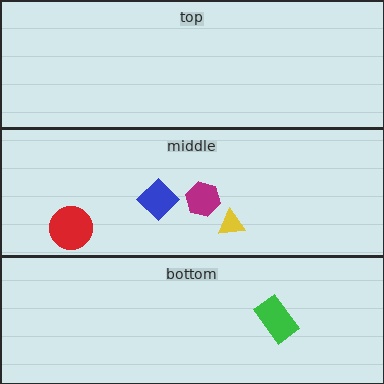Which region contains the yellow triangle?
The middle region.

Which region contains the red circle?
The middle region.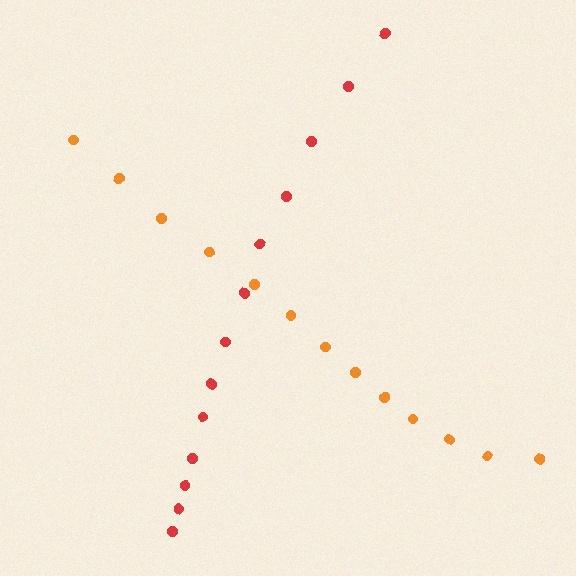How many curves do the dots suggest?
There are 2 distinct paths.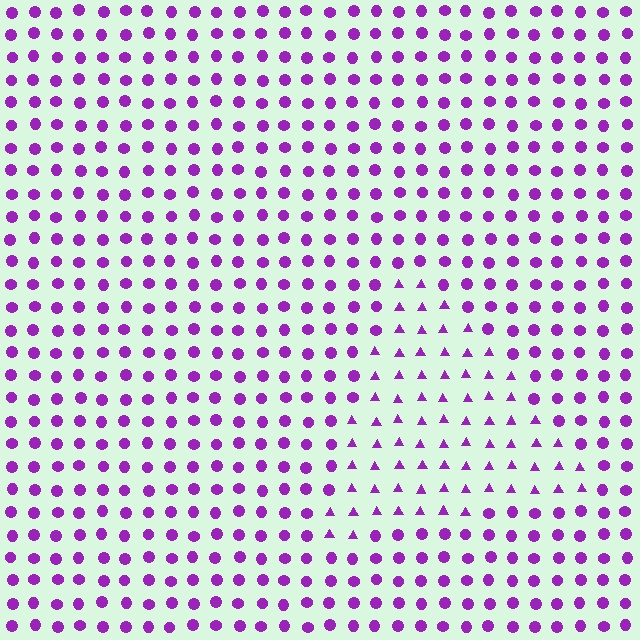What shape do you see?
I see a triangle.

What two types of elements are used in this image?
The image uses triangles inside the triangle region and circles outside it.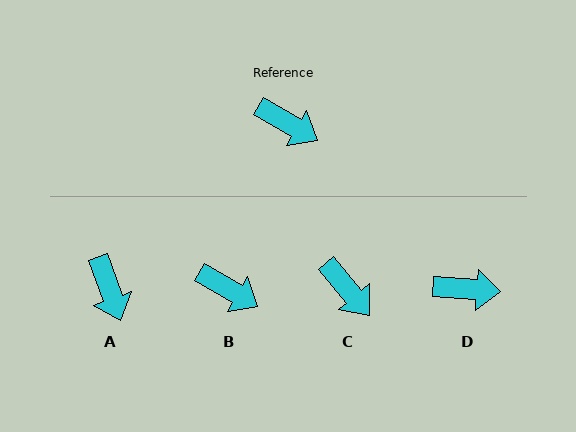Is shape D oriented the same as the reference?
No, it is off by about 26 degrees.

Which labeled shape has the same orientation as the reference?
B.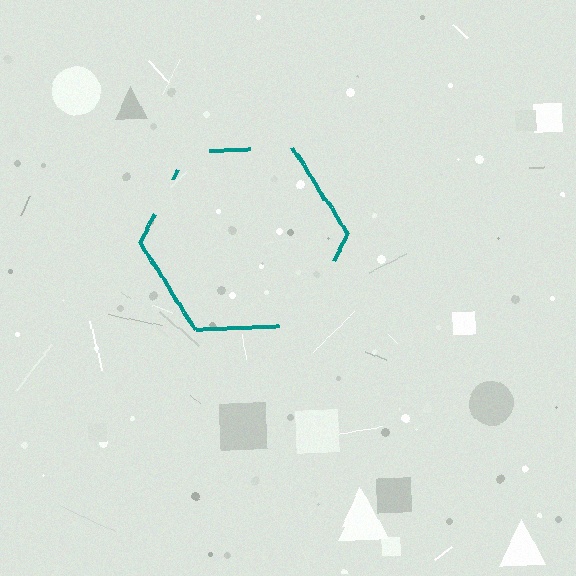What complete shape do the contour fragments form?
The contour fragments form a hexagon.